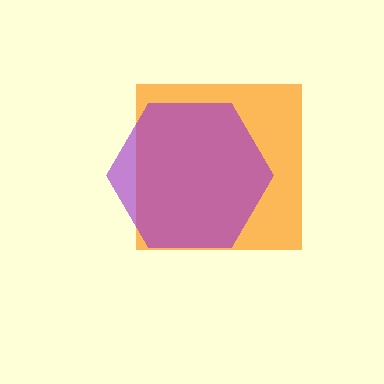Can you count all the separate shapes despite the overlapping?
Yes, there are 2 separate shapes.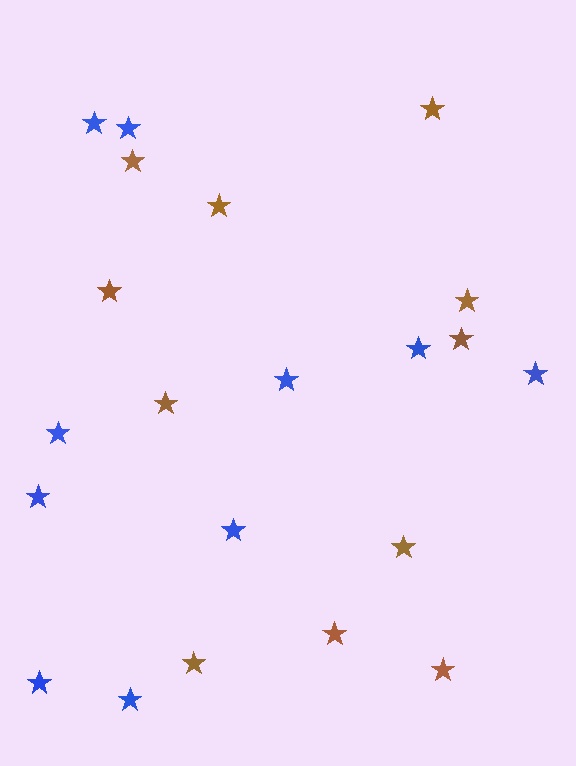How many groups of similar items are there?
There are 2 groups: one group of brown stars (11) and one group of blue stars (10).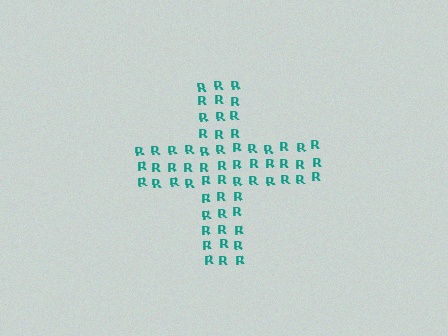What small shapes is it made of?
It is made of small letter R's.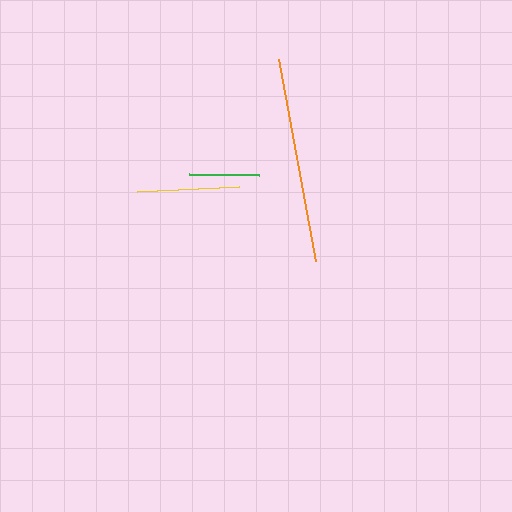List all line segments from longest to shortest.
From longest to shortest: orange, yellow, green.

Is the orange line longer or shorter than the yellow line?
The orange line is longer than the yellow line.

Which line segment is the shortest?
The green line is the shortest at approximately 70 pixels.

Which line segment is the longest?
The orange line is the longest at approximately 205 pixels.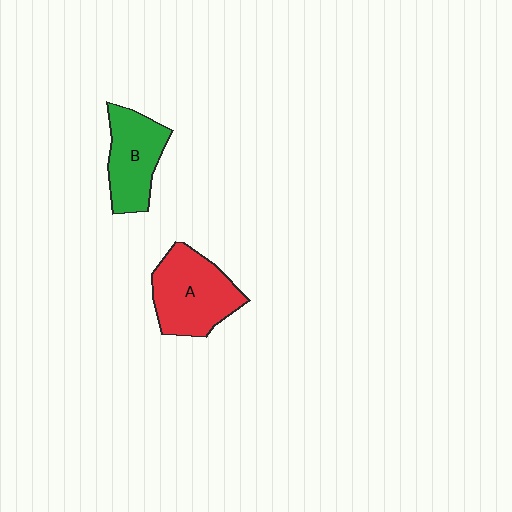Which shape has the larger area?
Shape A (red).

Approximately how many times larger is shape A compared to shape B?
Approximately 1.2 times.